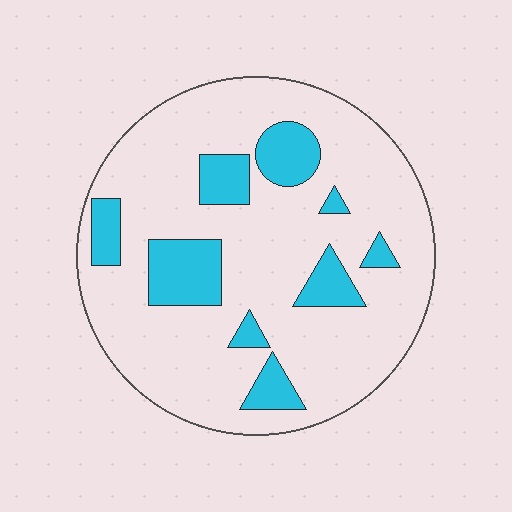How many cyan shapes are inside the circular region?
9.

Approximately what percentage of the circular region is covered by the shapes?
Approximately 20%.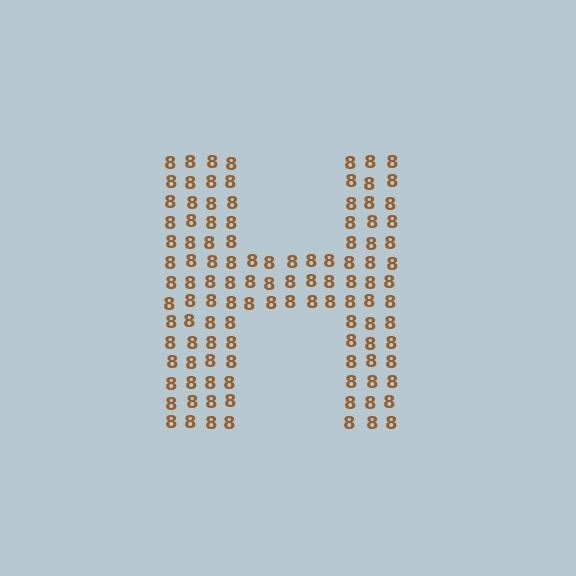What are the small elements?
The small elements are digit 8's.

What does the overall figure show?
The overall figure shows the letter H.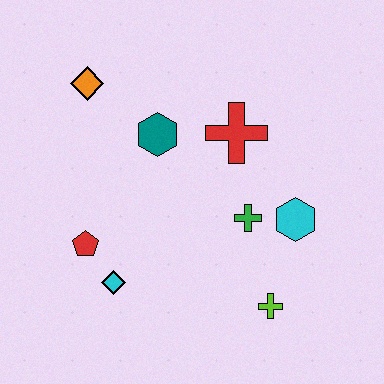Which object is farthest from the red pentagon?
The cyan hexagon is farthest from the red pentagon.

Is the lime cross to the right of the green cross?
Yes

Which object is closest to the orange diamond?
The teal hexagon is closest to the orange diamond.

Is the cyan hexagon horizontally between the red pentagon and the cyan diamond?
No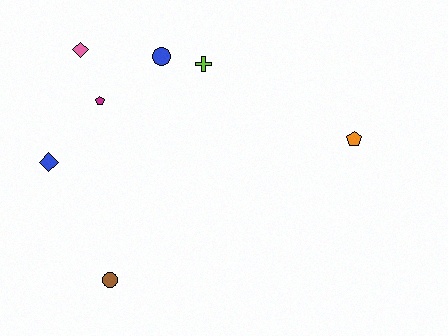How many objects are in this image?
There are 7 objects.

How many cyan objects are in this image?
There are no cyan objects.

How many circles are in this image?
There are 2 circles.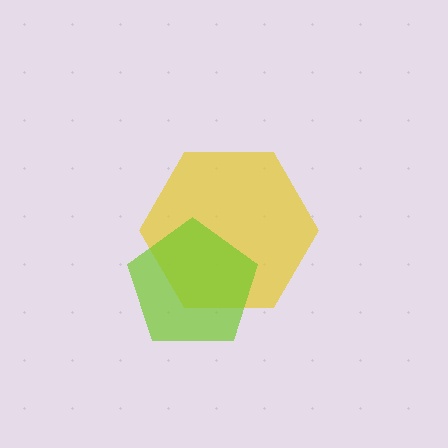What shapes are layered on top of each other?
The layered shapes are: a yellow hexagon, a lime pentagon.